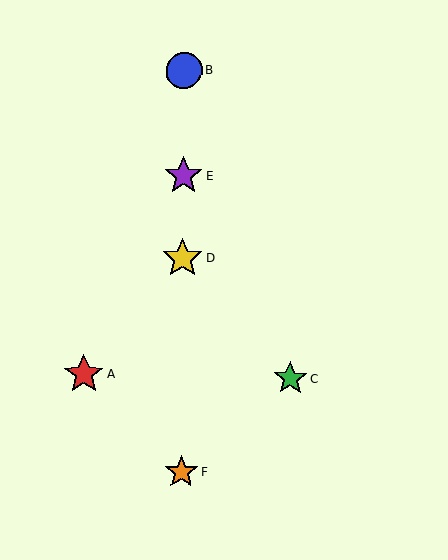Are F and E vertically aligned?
Yes, both are at x≈181.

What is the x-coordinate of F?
Object F is at x≈181.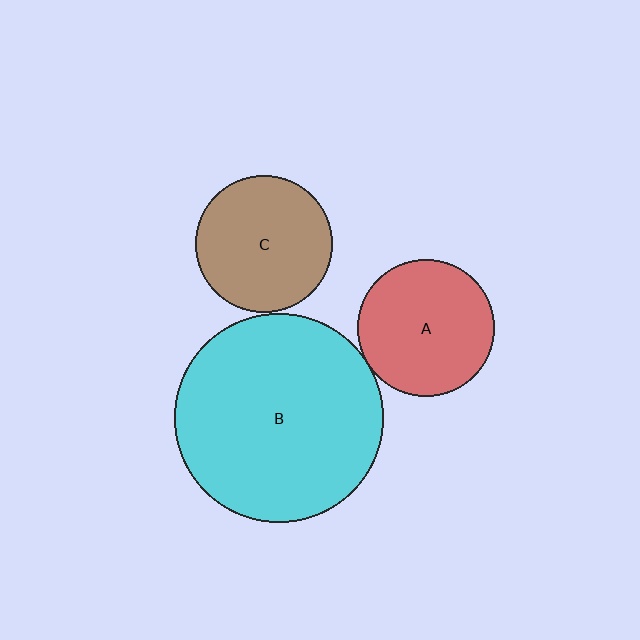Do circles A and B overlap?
Yes.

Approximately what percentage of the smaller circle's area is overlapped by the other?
Approximately 5%.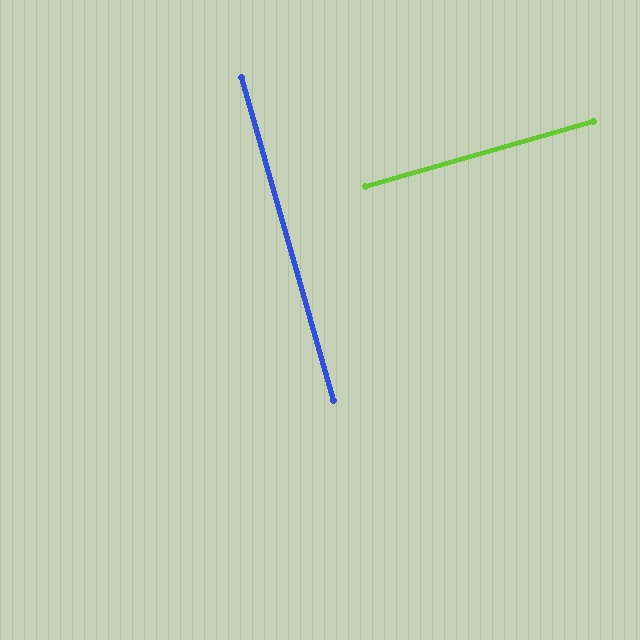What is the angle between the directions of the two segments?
Approximately 90 degrees.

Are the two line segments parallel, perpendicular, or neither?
Perpendicular — they meet at approximately 90°.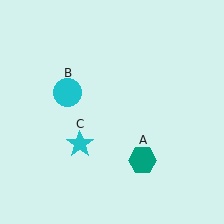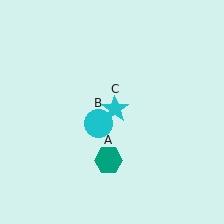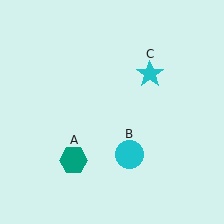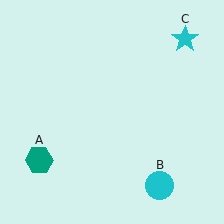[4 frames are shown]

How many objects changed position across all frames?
3 objects changed position: teal hexagon (object A), cyan circle (object B), cyan star (object C).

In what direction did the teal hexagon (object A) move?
The teal hexagon (object A) moved left.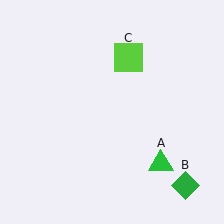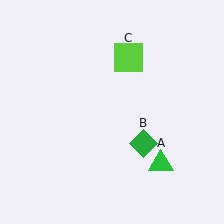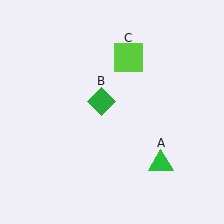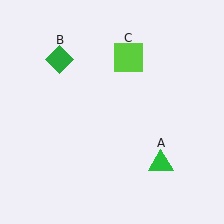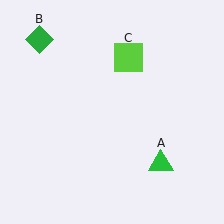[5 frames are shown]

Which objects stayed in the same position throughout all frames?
Green triangle (object A) and lime square (object C) remained stationary.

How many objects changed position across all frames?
1 object changed position: green diamond (object B).